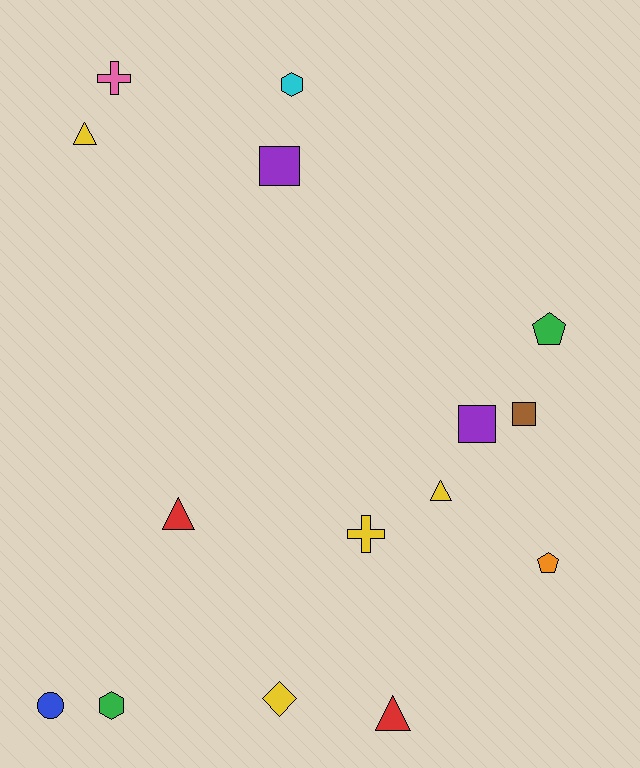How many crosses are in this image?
There are 2 crosses.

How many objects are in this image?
There are 15 objects.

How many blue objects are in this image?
There is 1 blue object.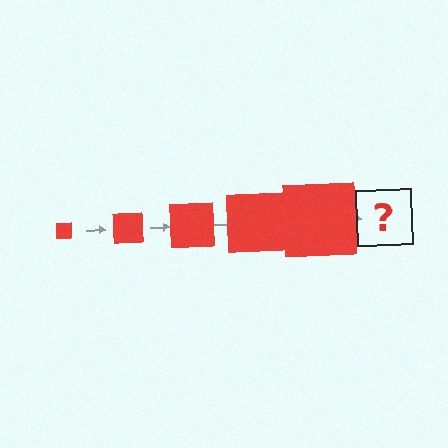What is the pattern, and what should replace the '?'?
The pattern is that the square gets progressively larger each step. The '?' should be a red square, larger than the previous one.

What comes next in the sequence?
The next element should be a red square, larger than the previous one.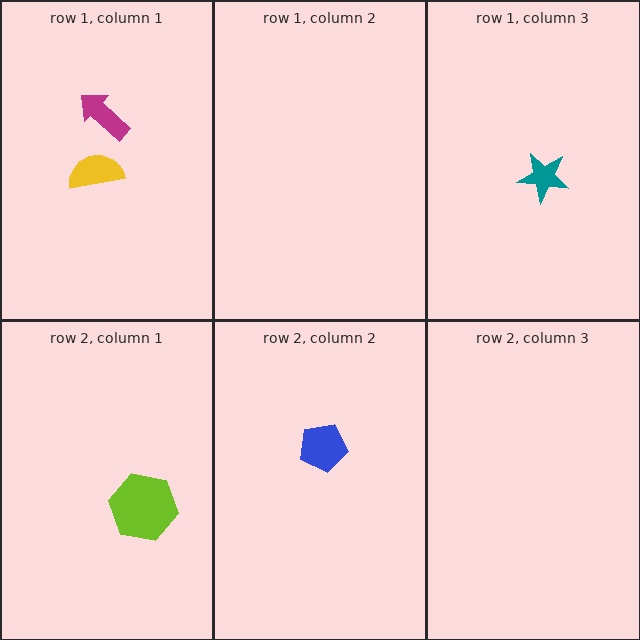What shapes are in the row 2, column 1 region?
The lime hexagon.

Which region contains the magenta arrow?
The row 1, column 1 region.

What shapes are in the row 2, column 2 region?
The blue pentagon.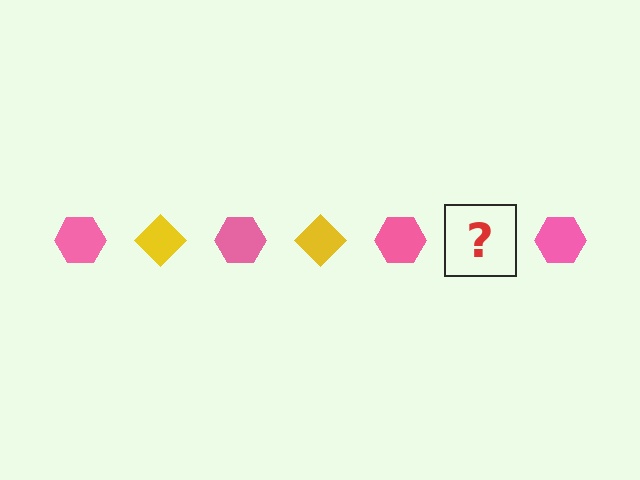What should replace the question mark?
The question mark should be replaced with a yellow diamond.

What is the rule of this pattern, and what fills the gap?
The rule is that the pattern alternates between pink hexagon and yellow diamond. The gap should be filled with a yellow diamond.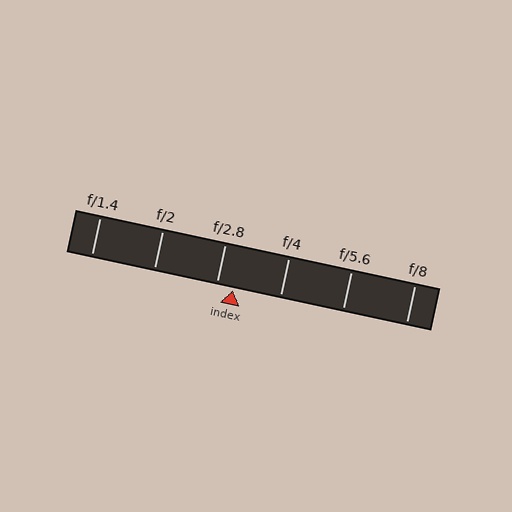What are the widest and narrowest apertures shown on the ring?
The widest aperture shown is f/1.4 and the narrowest is f/8.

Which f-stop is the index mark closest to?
The index mark is closest to f/2.8.